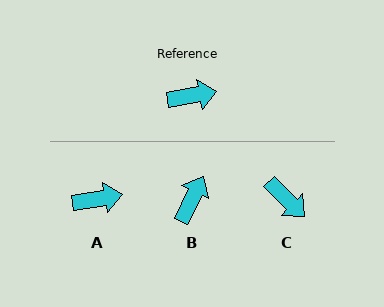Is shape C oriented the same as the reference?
No, it is off by about 55 degrees.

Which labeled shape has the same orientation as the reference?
A.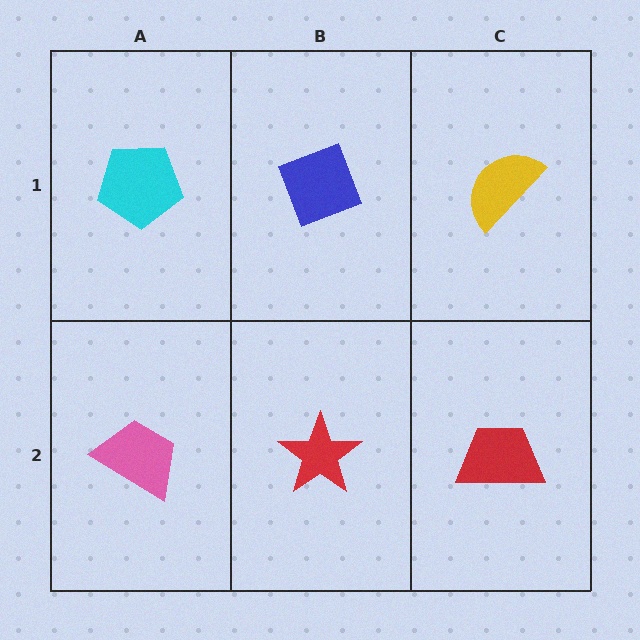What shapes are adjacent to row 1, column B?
A red star (row 2, column B), a cyan pentagon (row 1, column A), a yellow semicircle (row 1, column C).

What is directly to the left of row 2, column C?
A red star.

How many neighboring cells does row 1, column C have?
2.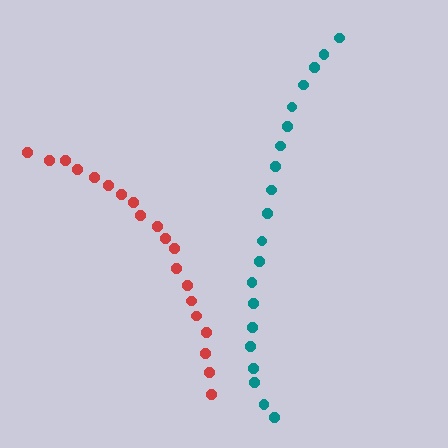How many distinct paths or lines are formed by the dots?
There are 2 distinct paths.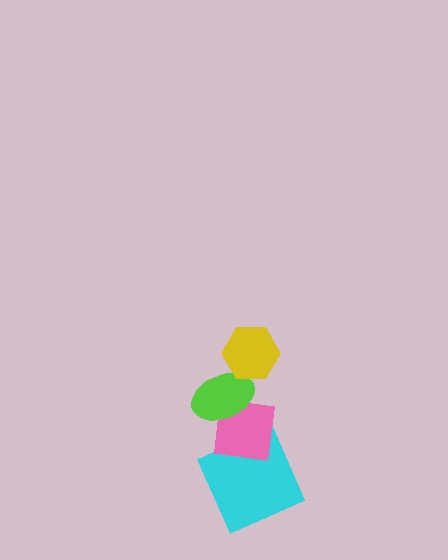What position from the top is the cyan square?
The cyan square is 4th from the top.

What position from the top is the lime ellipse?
The lime ellipse is 2nd from the top.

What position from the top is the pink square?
The pink square is 3rd from the top.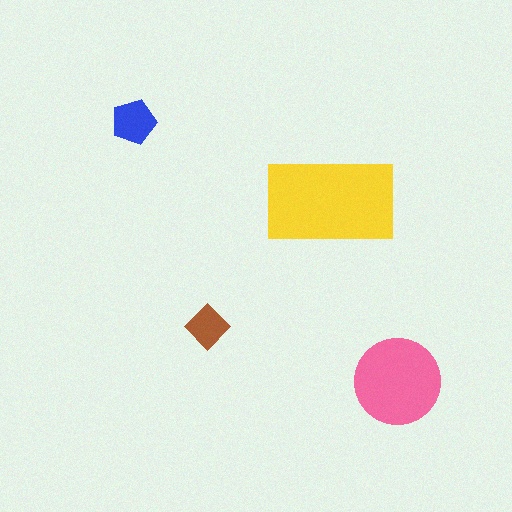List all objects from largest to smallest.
The yellow rectangle, the pink circle, the blue pentagon, the brown diamond.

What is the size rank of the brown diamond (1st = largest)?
4th.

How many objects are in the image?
There are 4 objects in the image.